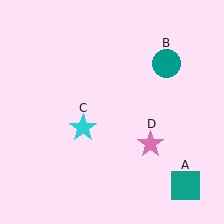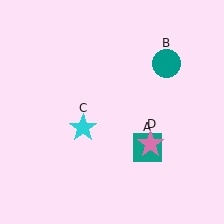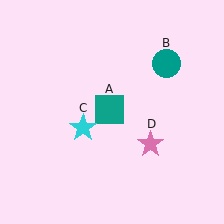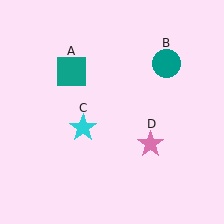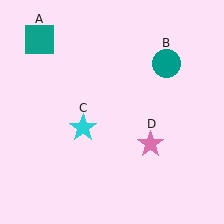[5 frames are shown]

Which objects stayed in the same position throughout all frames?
Teal circle (object B) and cyan star (object C) and pink star (object D) remained stationary.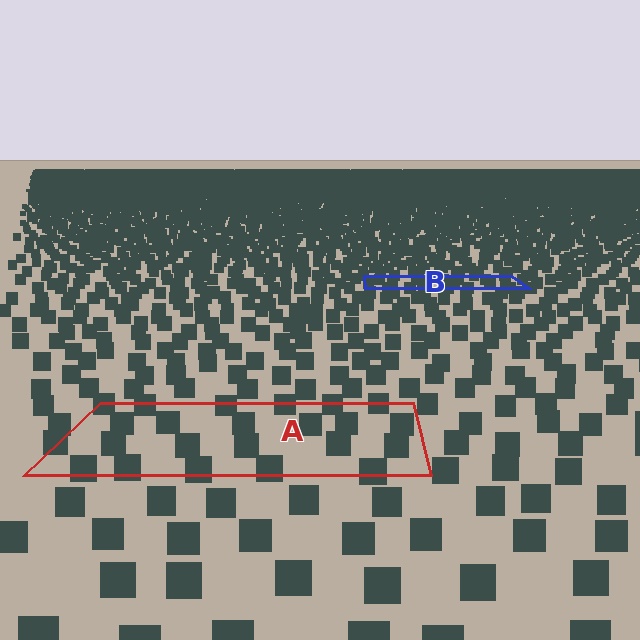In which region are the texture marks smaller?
The texture marks are smaller in region B, because it is farther away.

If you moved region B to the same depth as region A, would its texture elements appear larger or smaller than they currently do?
They would appear larger. At a closer depth, the same texture elements are projected at a bigger on-screen size.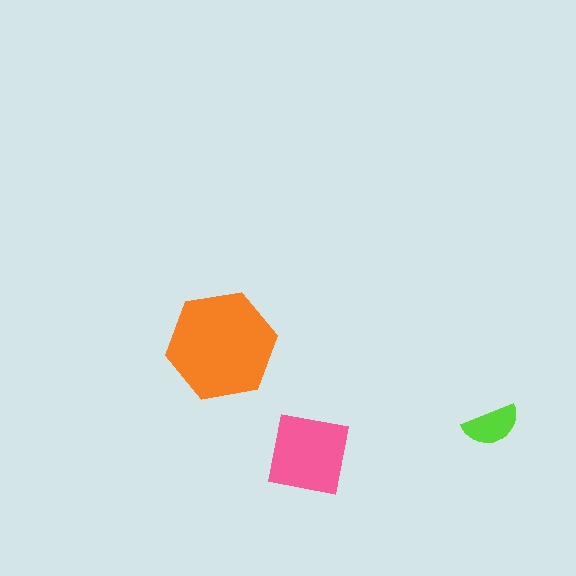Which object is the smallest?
The lime semicircle.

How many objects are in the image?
There are 3 objects in the image.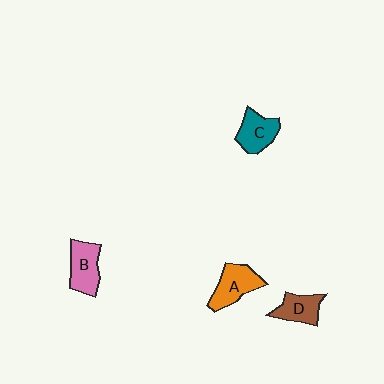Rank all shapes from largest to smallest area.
From largest to smallest: A (orange), B (pink), C (teal), D (brown).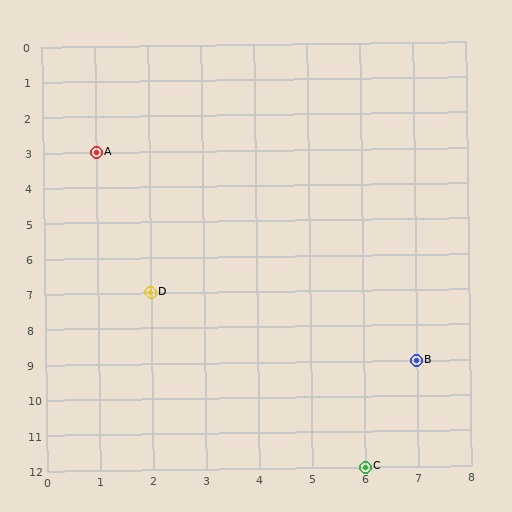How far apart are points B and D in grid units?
Points B and D are 5 columns and 2 rows apart (about 5.4 grid units diagonally).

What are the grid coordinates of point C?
Point C is at grid coordinates (6, 12).